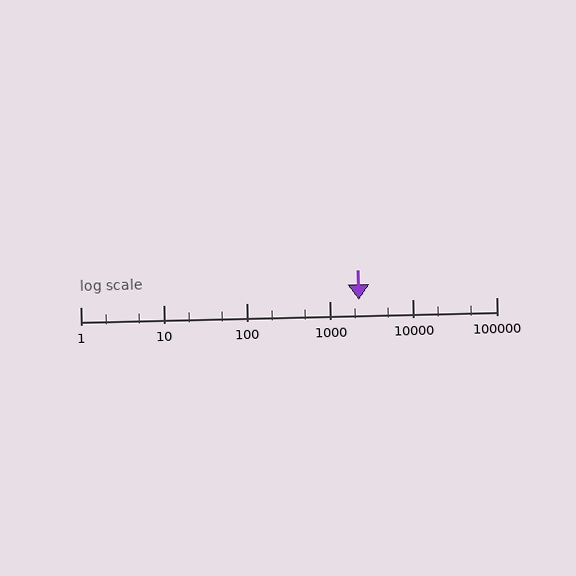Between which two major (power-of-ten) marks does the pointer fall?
The pointer is between 1000 and 10000.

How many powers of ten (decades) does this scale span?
The scale spans 5 decades, from 1 to 100000.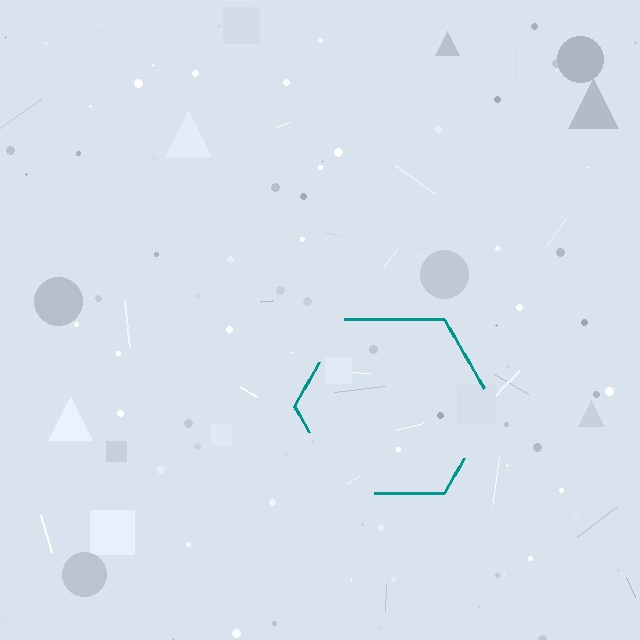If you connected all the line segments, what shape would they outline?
They would outline a hexagon.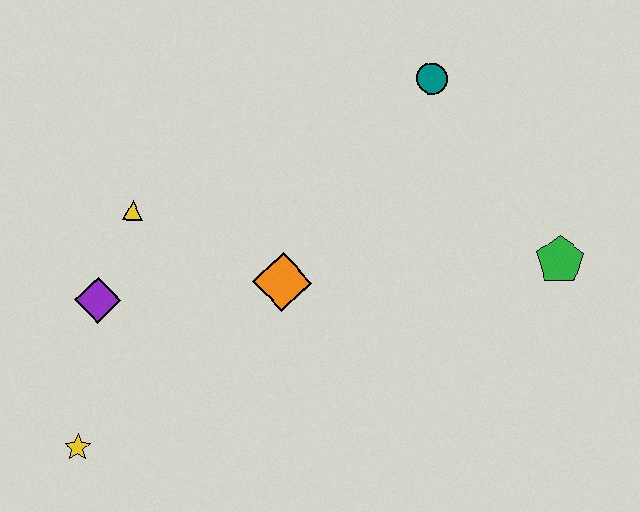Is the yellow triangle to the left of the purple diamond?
No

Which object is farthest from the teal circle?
The yellow star is farthest from the teal circle.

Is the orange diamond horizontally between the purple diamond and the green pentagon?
Yes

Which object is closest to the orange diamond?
The yellow triangle is closest to the orange diamond.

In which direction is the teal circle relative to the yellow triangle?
The teal circle is to the right of the yellow triangle.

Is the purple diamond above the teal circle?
No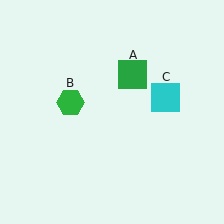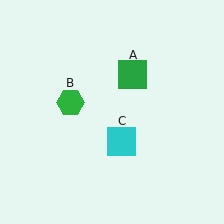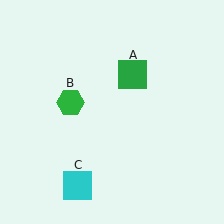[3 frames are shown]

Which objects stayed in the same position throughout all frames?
Green square (object A) and green hexagon (object B) remained stationary.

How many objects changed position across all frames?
1 object changed position: cyan square (object C).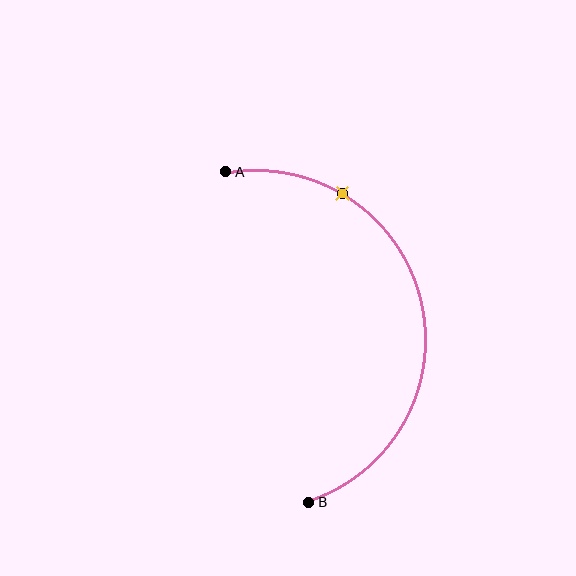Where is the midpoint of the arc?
The arc midpoint is the point on the curve farthest from the straight line joining A and B. It sits to the right of that line.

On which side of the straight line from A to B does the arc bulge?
The arc bulges to the right of the straight line connecting A and B.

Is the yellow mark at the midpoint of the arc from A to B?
No. The yellow mark lies on the arc but is closer to endpoint A. The arc midpoint would be at the point on the curve equidistant along the arc from both A and B.